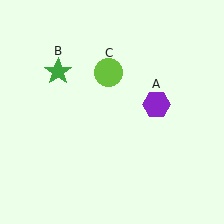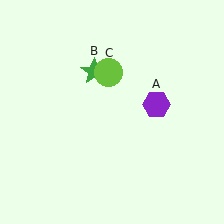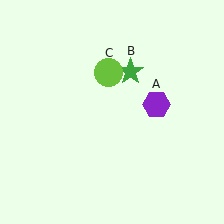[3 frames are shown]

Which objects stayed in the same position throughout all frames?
Purple hexagon (object A) and lime circle (object C) remained stationary.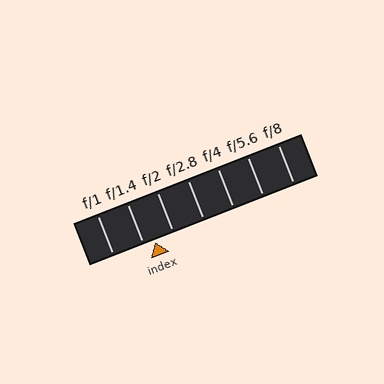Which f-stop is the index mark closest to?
The index mark is closest to f/1.4.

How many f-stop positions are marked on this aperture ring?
There are 7 f-stop positions marked.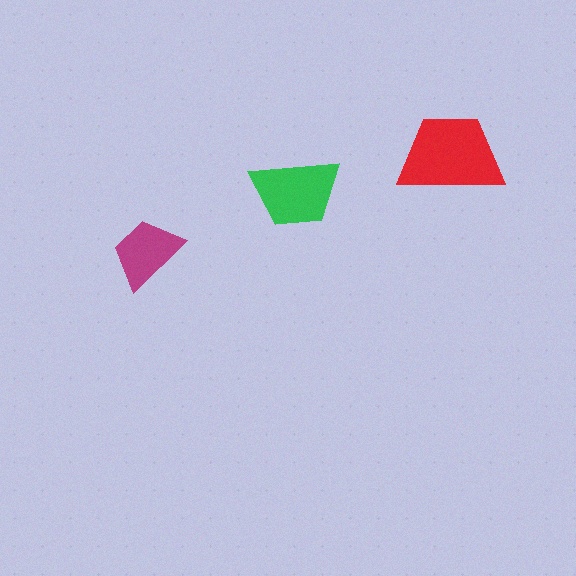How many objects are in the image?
There are 3 objects in the image.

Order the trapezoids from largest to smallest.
the red one, the green one, the magenta one.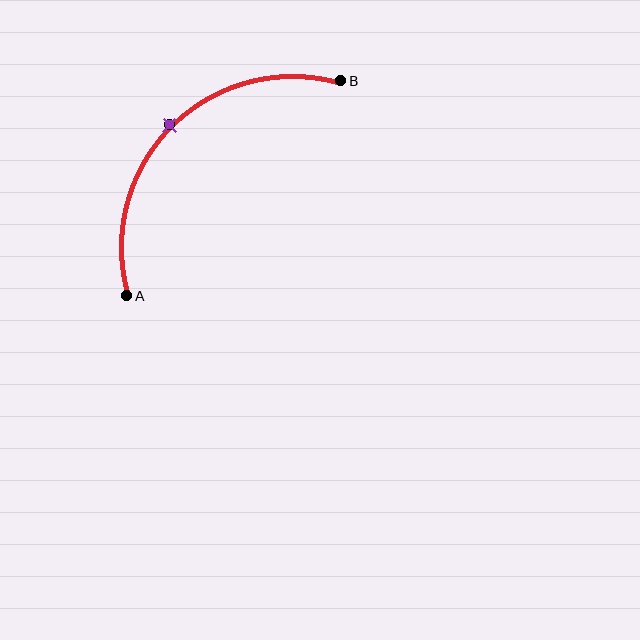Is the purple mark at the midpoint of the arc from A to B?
Yes. The purple mark lies on the arc at equal arc-length from both A and B — it is the arc midpoint.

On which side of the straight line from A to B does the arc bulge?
The arc bulges above and to the left of the straight line connecting A and B.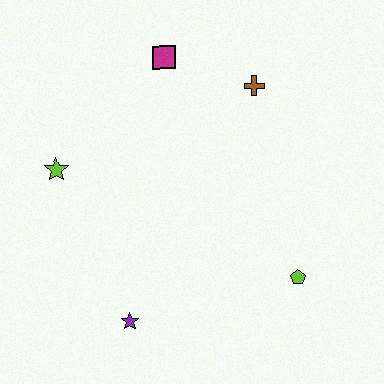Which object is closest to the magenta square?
The brown cross is closest to the magenta square.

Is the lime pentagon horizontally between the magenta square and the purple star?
No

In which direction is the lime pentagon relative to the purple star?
The lime pentagon is to the right of the purple star.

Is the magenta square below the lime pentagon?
No